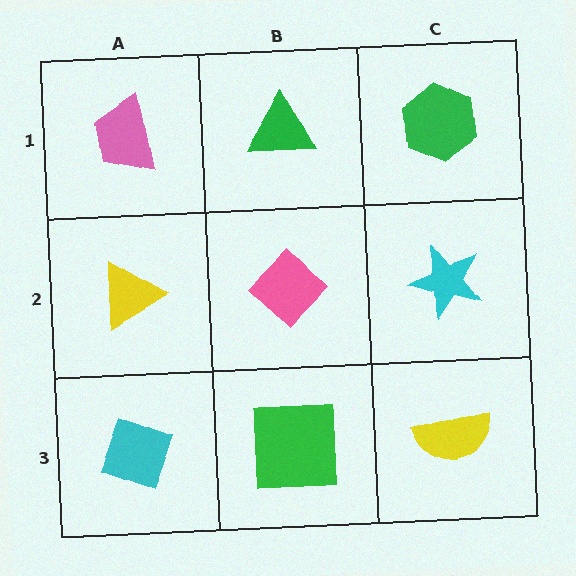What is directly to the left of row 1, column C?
A green triangle.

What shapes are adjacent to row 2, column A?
A pink trapezoid (row 1, column A), a cyan diamond (row 3, column A), a pink diamond (row 2, column B).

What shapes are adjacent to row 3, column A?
A yellow triangle (row 2, column A), a green square (row 3, column B).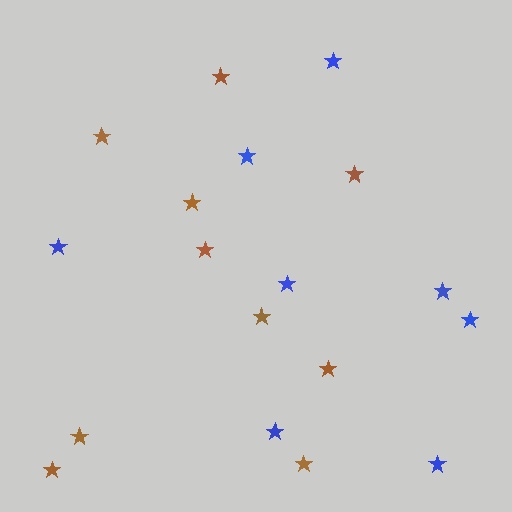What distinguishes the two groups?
There are 2 groups: one group of brown stars (10) and one group of blue stars (8).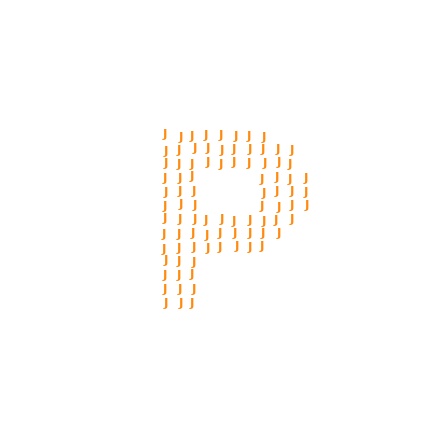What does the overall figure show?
The overall figure shows the letter P.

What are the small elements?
The small elements are letter J's.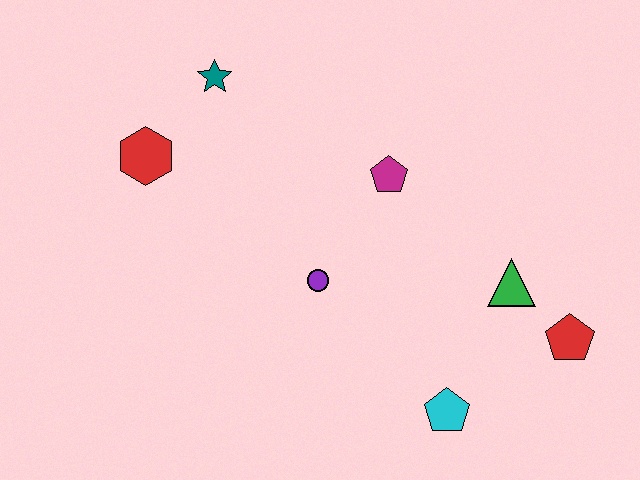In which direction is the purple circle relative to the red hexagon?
The purple circle is to the right of the red hexagon.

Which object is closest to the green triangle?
The red pentagon is closest to the green triangle.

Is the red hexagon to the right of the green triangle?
No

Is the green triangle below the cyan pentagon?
No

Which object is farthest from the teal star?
The red pentagon is farthest from the teal star.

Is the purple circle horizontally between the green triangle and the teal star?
Yes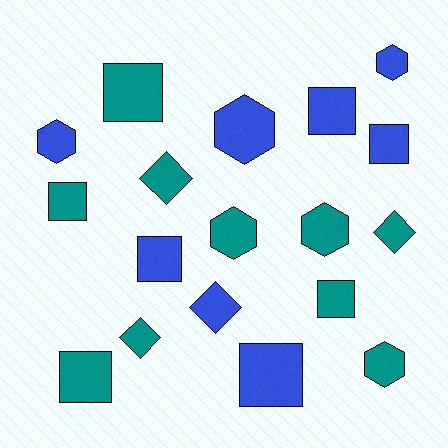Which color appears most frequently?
Teal, with 10 objects.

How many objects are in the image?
There are 18 objects.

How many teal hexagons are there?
There are 3 teal hexagons.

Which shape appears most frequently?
Square, with 8 objects.